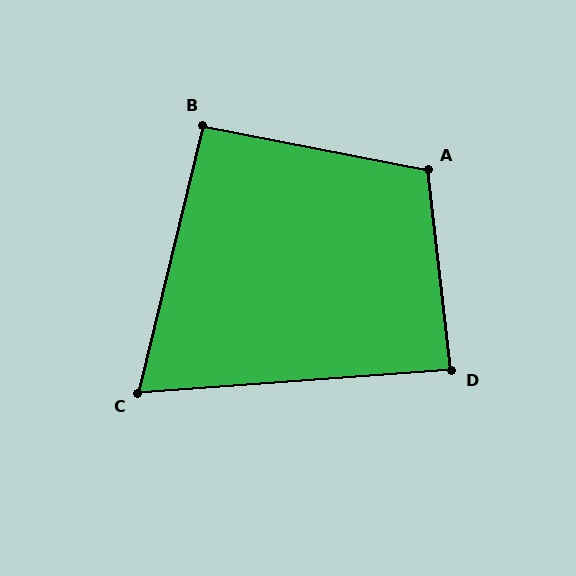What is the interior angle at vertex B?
Approximately 92 degrees (approximately right).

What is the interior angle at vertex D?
Approximately 88 degrees (approximately right).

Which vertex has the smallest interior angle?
C, at approximately 72 degrees.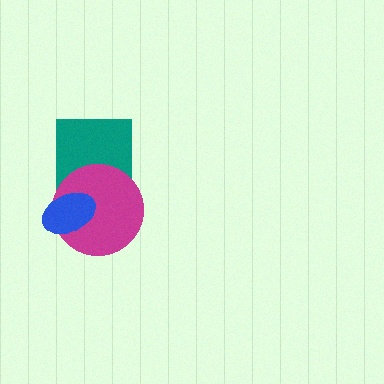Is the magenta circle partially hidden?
Yes, it is partially covered by another shape.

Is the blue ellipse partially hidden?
No, no other shape covers it.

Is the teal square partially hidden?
Yes, it is partially covered by another shape.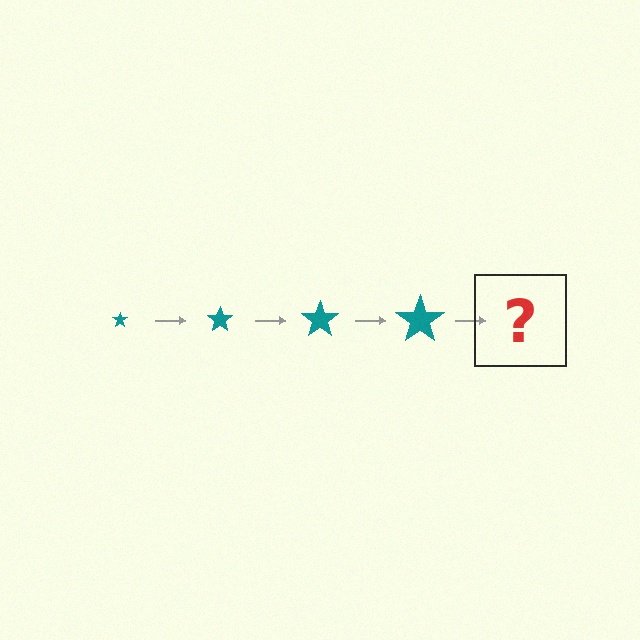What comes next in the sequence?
The next element should be a teal star, larger than the previous one.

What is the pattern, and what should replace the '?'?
The pattern is that the star gets progressively larger each step. The '?' should be a teal star, larger than the previous one.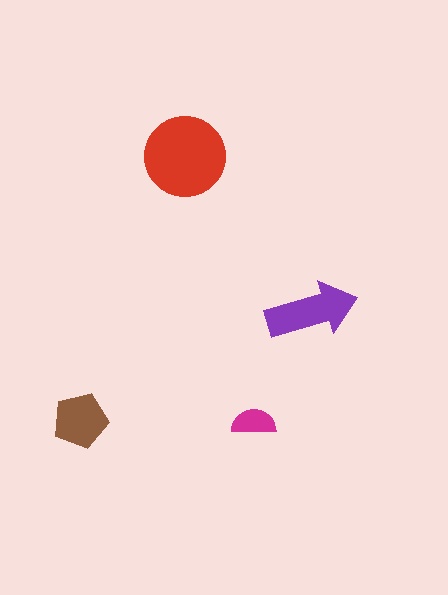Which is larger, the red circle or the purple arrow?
The red circle.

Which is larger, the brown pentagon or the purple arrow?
The purple arrow.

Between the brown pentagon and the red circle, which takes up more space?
The red circle.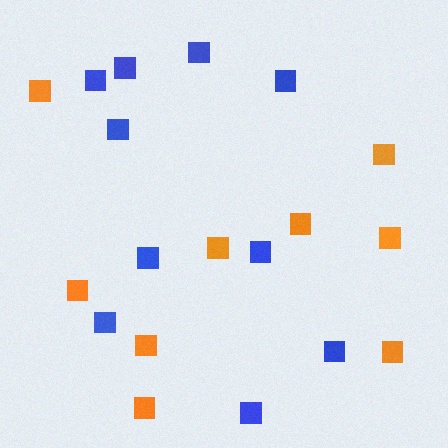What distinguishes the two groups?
There are 2 groups: one group of orange squares (9) and one group of blue squares (10).